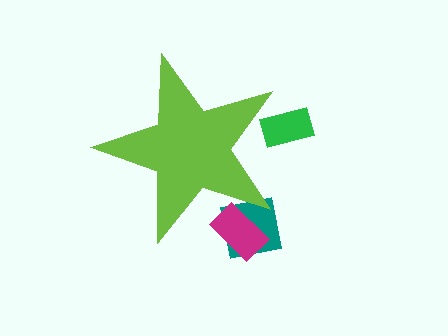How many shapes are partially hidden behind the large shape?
3 shapes are partially hidden.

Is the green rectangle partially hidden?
Yes, the green rectangle is partially hidden behind the lime star.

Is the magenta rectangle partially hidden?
Yes, the magenta rectangle is partially hidden behind the lime star.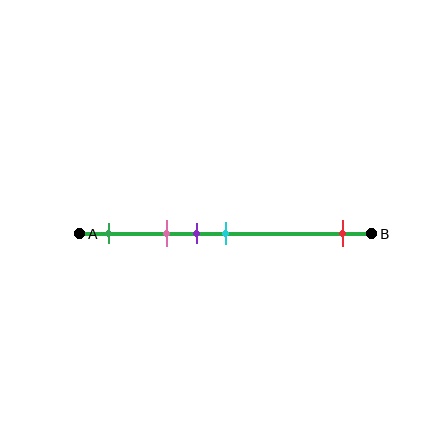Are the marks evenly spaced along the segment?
No, the marks are not evenly spaced.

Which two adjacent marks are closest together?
The purple and cyan marks are the closest adjacent pair.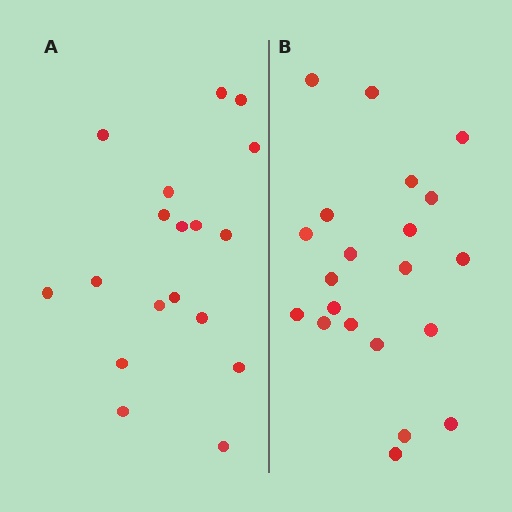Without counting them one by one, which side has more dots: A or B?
Region B (the right region) has more dots.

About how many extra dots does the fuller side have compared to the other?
Region B has just a few more — roughly 2 or 3 more dots than region A.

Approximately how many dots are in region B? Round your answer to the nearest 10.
About 20 dots. (The exact count is 21, which rounds to 20.)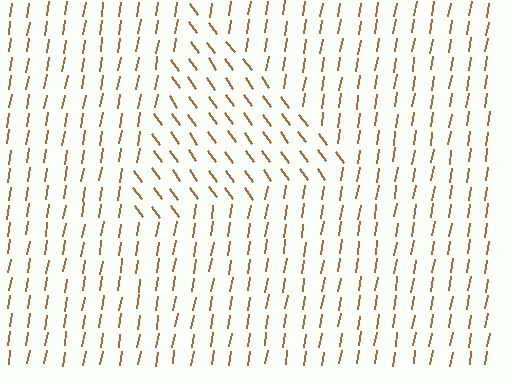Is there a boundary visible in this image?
Yes, there is a texture boundary formed by a change in line orientation.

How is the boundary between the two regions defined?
The boundary is defined purely by a change in line orientation (approximately 45 degrees difference). All lines are the same color and thickness.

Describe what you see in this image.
The image is filled with small brown line segments. A triangle region in the image has lines oriented differently from the surrounding lines, creating a visible texture boundary.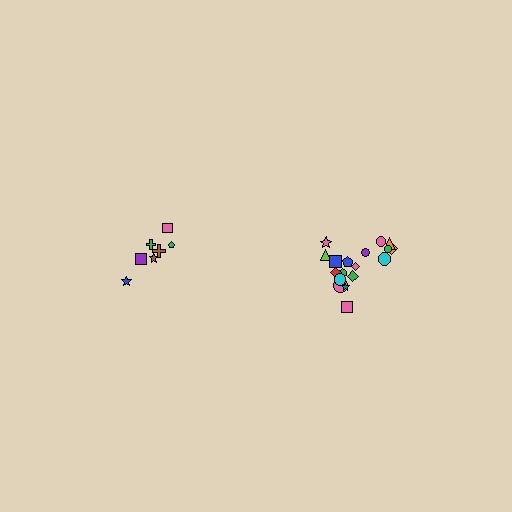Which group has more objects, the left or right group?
The right group.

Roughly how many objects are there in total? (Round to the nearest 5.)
Roughly 25 objects in total.